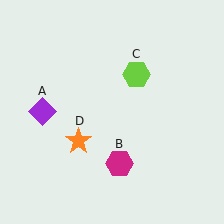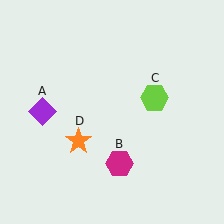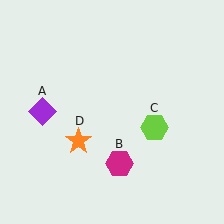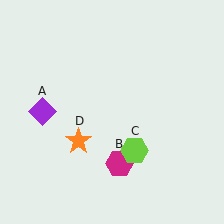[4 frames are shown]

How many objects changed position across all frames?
1 object changed position: lime hexagon (object C).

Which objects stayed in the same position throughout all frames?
Purple diamond (object A) and magenta hexagon (object B) and orange star (object D) remained stationary.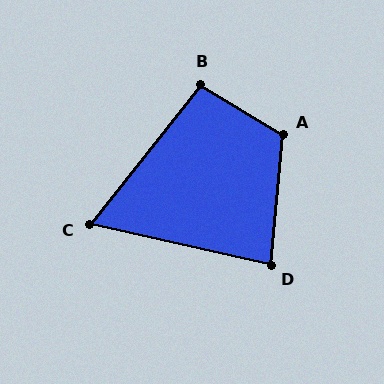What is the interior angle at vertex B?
Approximately 97 degrees (obtuse).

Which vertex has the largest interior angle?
A, at approximately 116 degrees.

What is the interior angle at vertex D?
Approximately 83 degrees (acute).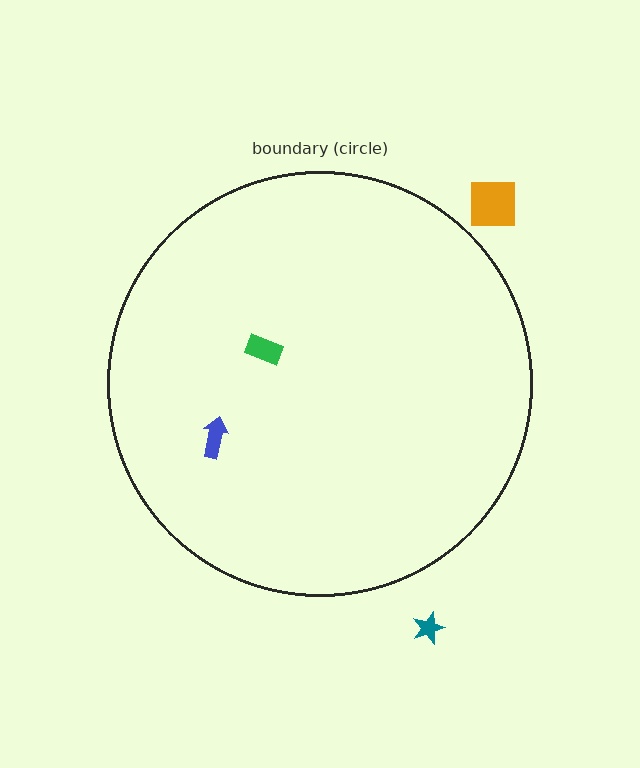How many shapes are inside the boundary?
2 inside, 2 outside.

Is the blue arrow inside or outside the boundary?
Inside.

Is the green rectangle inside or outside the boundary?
Inside.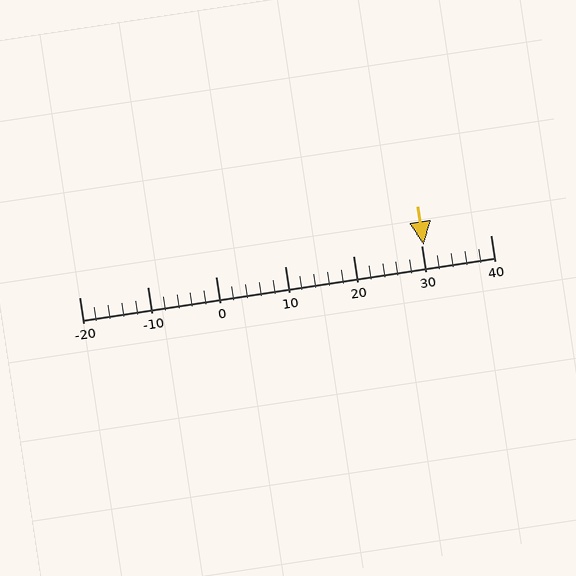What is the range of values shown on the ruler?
The ruler shows values from -20 to 40.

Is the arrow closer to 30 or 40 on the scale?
The arrow is closer to 30.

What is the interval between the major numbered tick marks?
The major tick marks are spaced 10 units apart.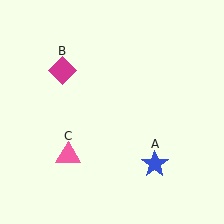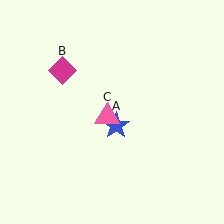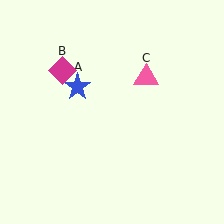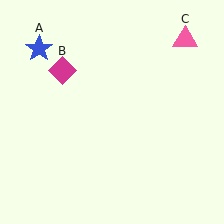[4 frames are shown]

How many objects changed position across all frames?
2 objects changed position: blue star (object A), pink triangle (object C).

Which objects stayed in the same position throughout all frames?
Magenta diamond (object B) remained stationary.